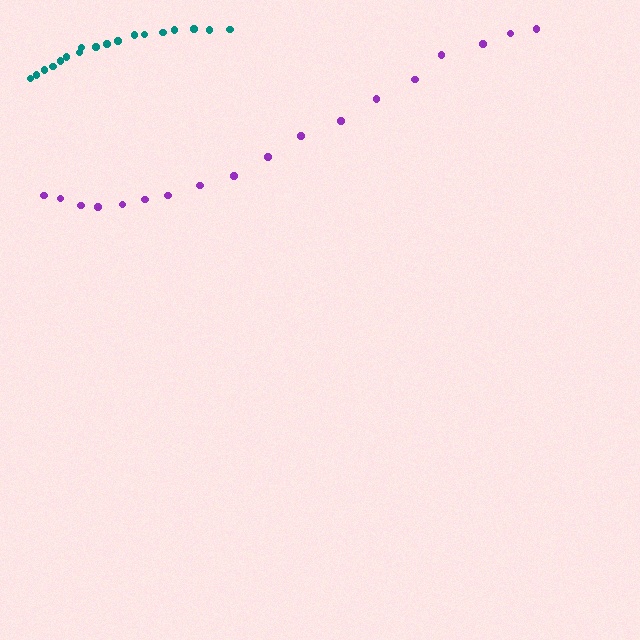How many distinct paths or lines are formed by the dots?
There are 2 distinct paths.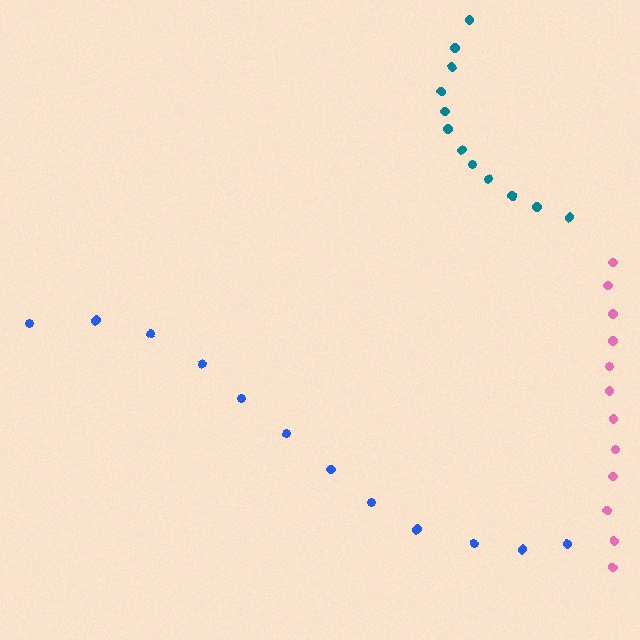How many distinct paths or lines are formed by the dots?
There are 3 distinct paths.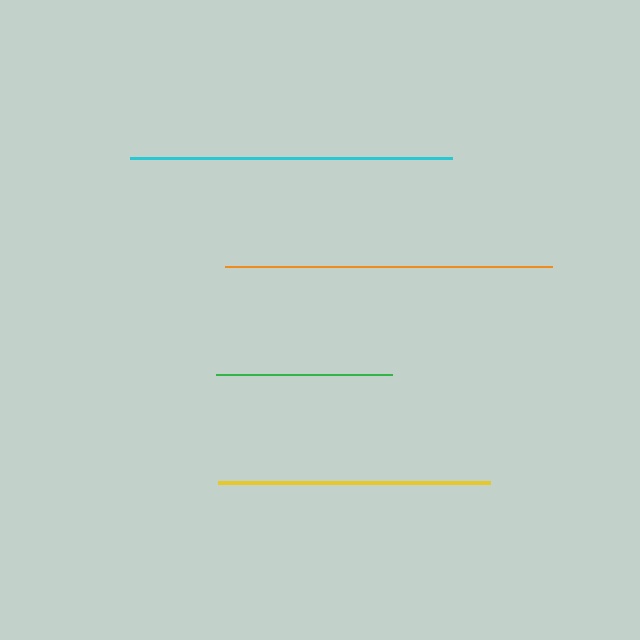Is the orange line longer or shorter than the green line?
The orange line is longer than the green line.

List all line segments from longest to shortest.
From longest to shortest: orange, cyan, yellow, green.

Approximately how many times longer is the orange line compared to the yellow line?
The orange line is approximately 1.2 times the length of the yellow line.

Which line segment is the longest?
The orange line is the longest at approximately 327 pixels.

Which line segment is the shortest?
The green line is the shortest at approximately 176 pixels.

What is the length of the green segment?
The green segment is approximately 176 pixels long.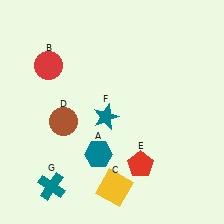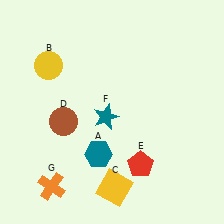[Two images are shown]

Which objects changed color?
B changed from red to yellow. G changed from teal to orange.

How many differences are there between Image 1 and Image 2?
There are 2 differences between the two images.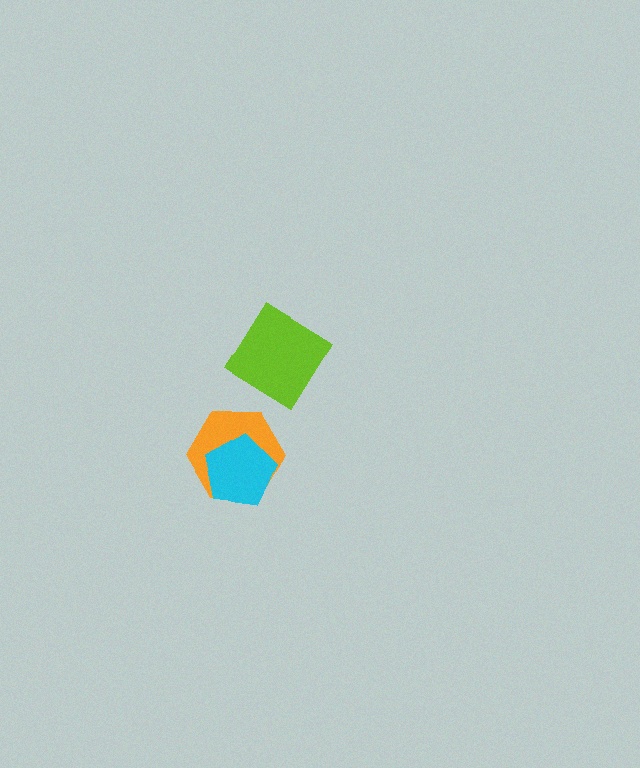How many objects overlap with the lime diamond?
0 objects overlap with the lime diamond.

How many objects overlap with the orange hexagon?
1 object overlaps with the orange hexagon.